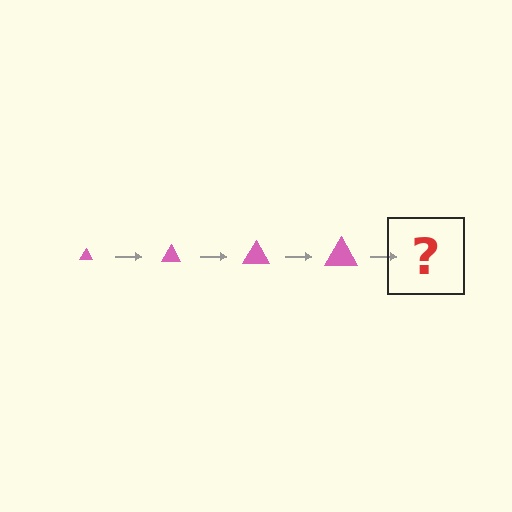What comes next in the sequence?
The next element should be a pink triangle, larger than the previous one.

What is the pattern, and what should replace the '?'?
The pattern is that the triangle gets progressively larger each step. The '?' should be a pink triangle, larger than the previous one.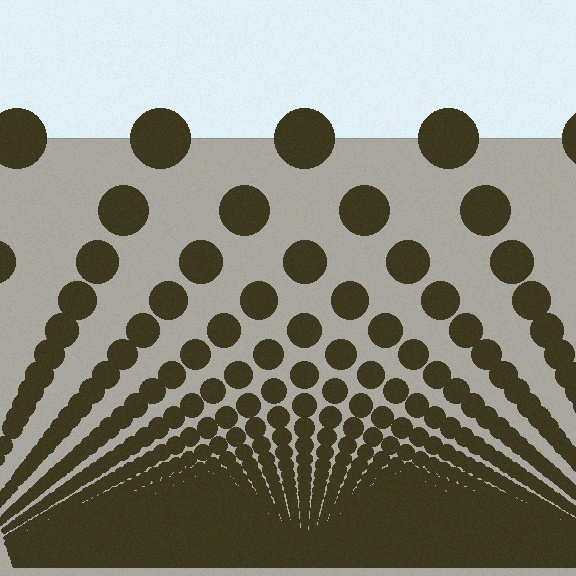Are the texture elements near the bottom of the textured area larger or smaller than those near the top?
Smaller. The gradient is inverted — elements near the bottom are smaller and denser.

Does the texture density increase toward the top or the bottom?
Density increases toward the bottom.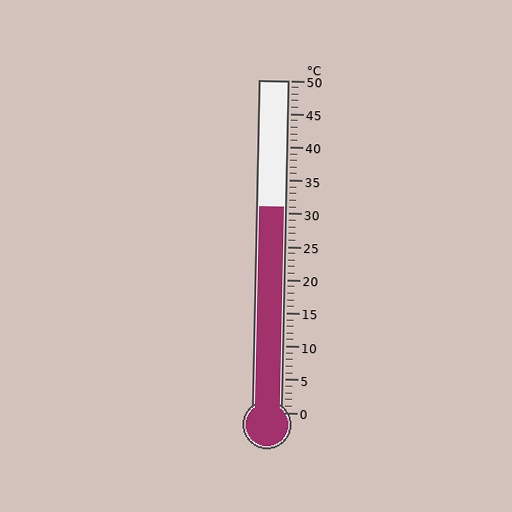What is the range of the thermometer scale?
The thermometer scale ranges from 0°C to 50°C.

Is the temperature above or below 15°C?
The temperature is above 15°C.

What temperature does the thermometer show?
The thermometer shows approximately 31°C.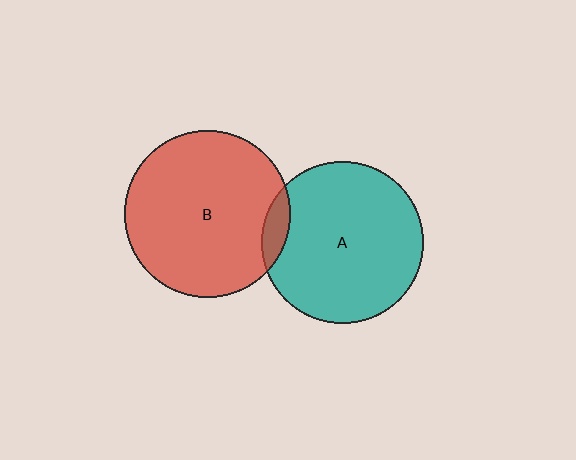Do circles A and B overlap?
Yes.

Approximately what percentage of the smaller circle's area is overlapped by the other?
Approximately 10%.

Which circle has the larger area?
Circle B (red).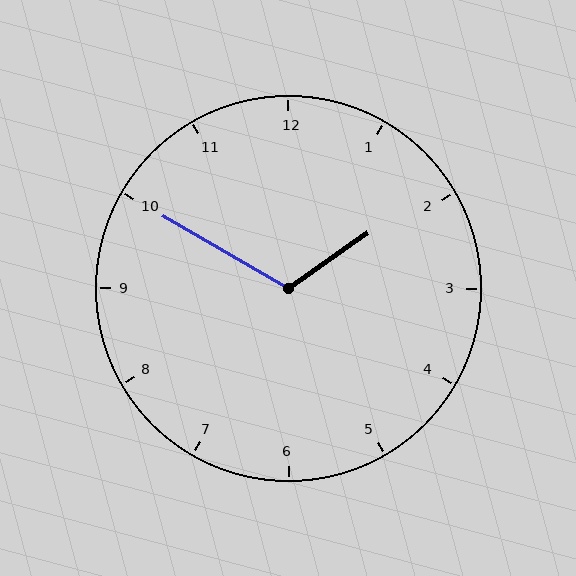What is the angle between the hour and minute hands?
Approximately 115 degrees.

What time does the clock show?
1:50.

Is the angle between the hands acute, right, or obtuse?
It is obtuse.